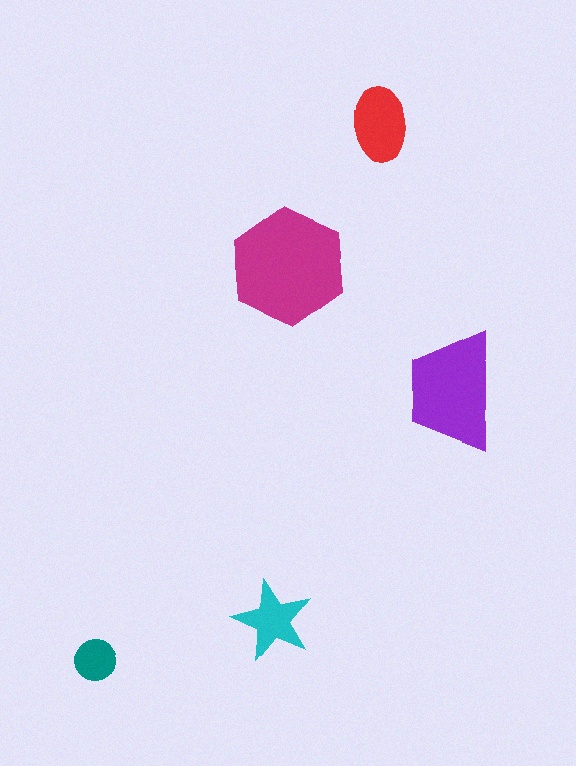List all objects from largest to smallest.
The magenta hexagon, the purple trapezoid, the red ellipse, the cyan star, the teal circle.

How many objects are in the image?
There are 5 objects in the image.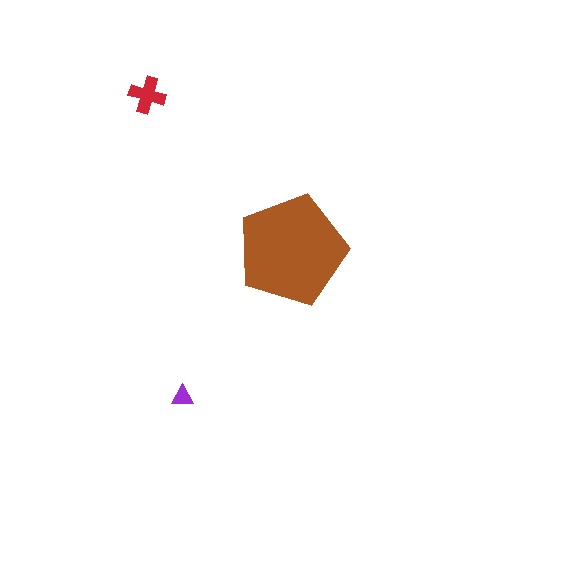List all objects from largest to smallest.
The brown pentagon, the red cross, the purple triangle.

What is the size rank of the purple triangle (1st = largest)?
3rd.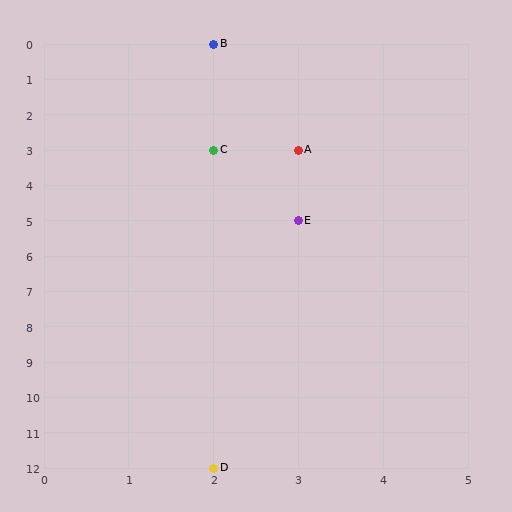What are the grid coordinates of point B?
Point B is at grid coordinates (2, 0).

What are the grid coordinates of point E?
Point E is at grid coordinates (3, 5).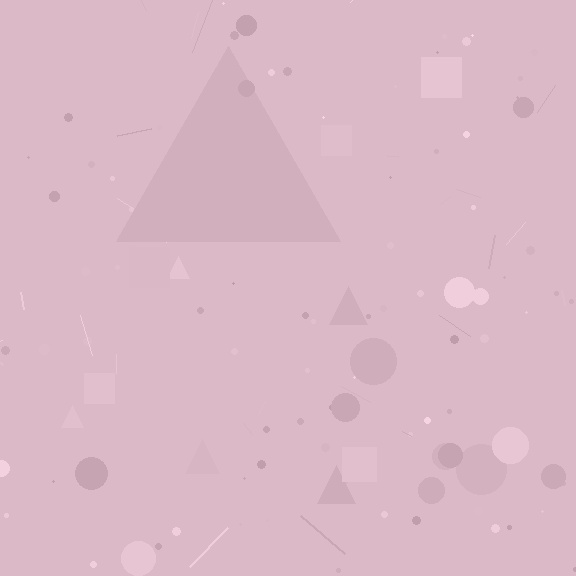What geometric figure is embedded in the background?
A triangle is embedded in the background.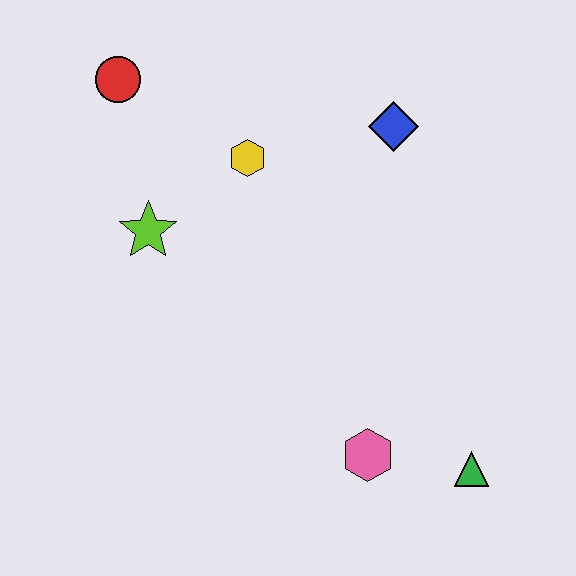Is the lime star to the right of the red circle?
Yes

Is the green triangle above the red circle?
No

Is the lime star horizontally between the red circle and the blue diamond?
Yes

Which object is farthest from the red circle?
The green triangle is farthest from the red circle.